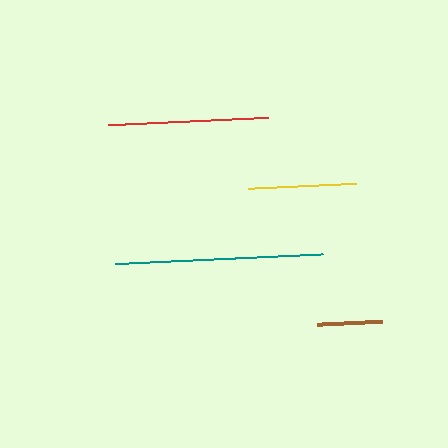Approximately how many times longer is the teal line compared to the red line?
The teal line is approximately 1.3 times the length of the red line.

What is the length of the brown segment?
The brown segment is approximately 65 pixels long.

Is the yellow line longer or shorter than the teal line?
The teal line is longer than the yellow line.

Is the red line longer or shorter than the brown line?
The red line is longer than the brown line.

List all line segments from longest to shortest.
From longest to shortest: teal, red, yellow, brown.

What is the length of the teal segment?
The teal segment is approximately 208 pixels long.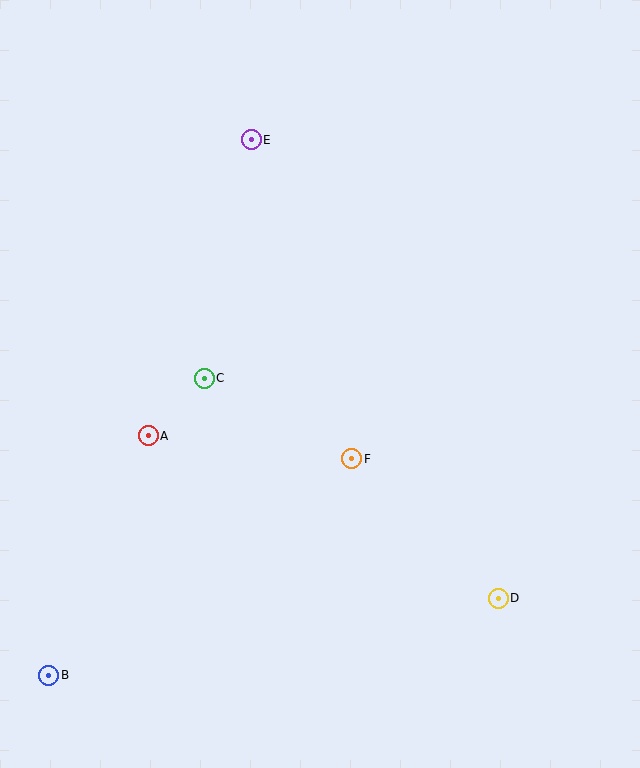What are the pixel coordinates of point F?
Point F is at (352, 459).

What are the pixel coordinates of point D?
Point D is at (498, 598).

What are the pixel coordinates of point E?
Point E is at (251, 140).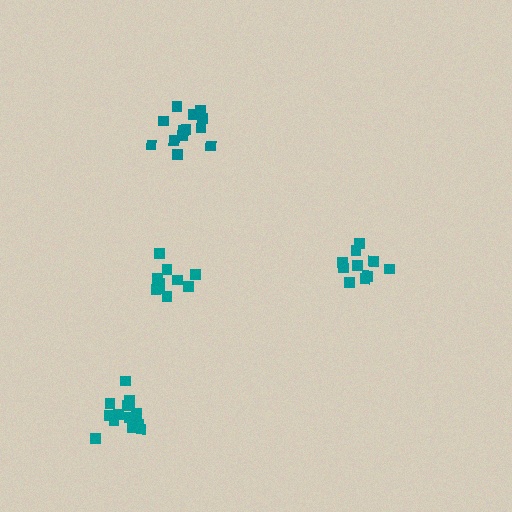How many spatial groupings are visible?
There are 4 spatial groupings.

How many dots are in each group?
Group 1: 14 dots, Group 2: 13 dots, Group 3: 10 dots, Group 4: 10 dots (47 total).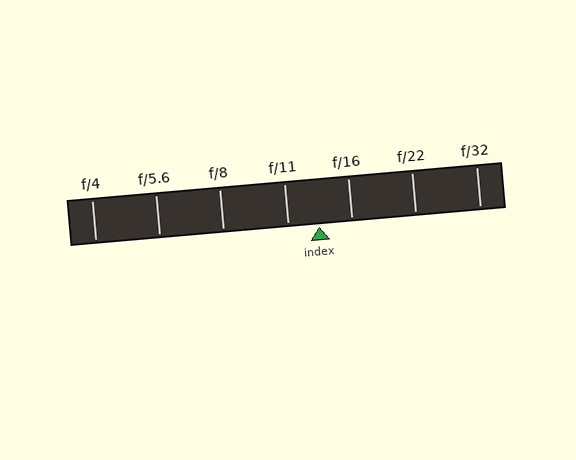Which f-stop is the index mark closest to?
The index mark is closest to f/11.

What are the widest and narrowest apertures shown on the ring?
The widest aperture shown is f/4 and the narrowest is f/32.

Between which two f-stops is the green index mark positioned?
The index mark is between f/11 and f/16.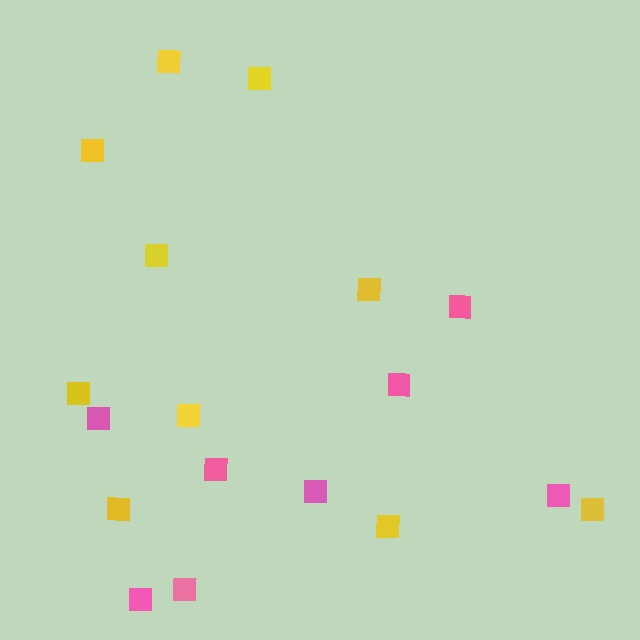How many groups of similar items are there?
There are 2 groups: one group of pink squares (8) and one group of yellow squares (10).